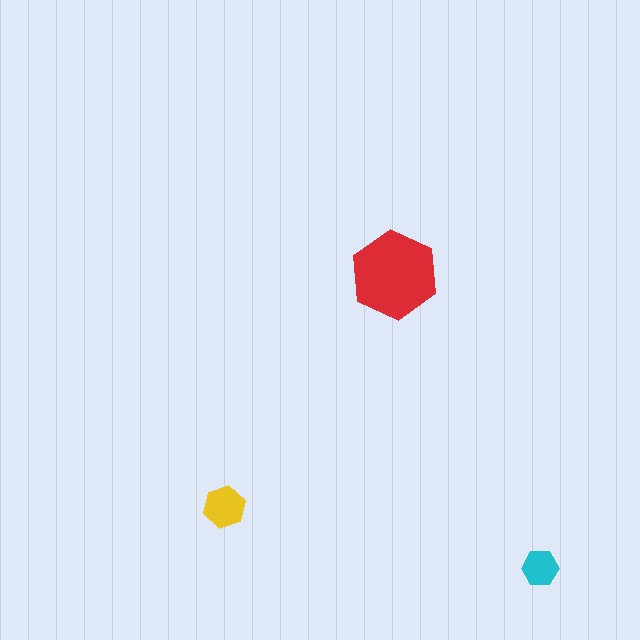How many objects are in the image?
There are 3 objects in the image.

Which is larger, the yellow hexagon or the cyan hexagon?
The yellow one.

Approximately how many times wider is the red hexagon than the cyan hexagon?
About 2.5 times wider.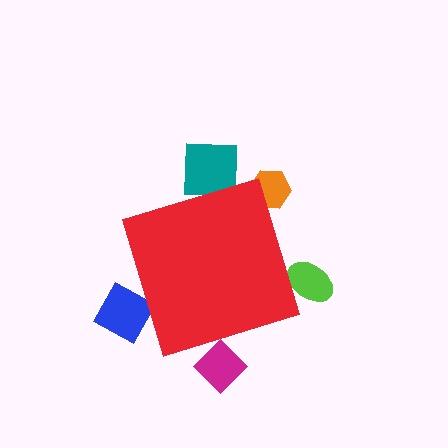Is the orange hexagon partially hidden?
Yes, the orange hexagon is partially hidden behind the red diamond.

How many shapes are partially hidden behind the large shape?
5 shapes are partially hidden.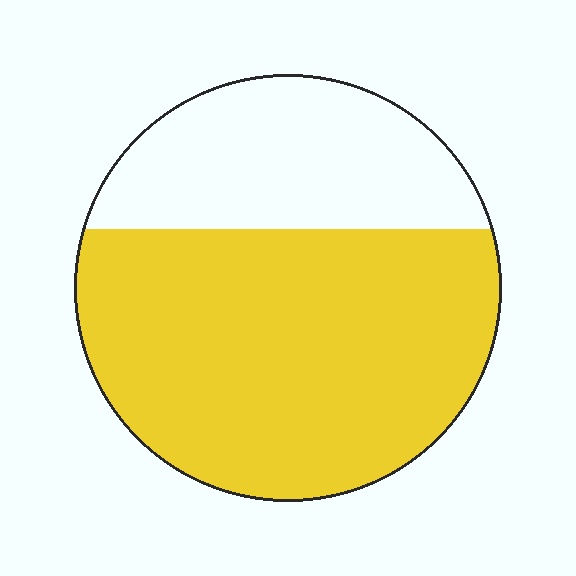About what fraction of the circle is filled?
About two thirds (2/3).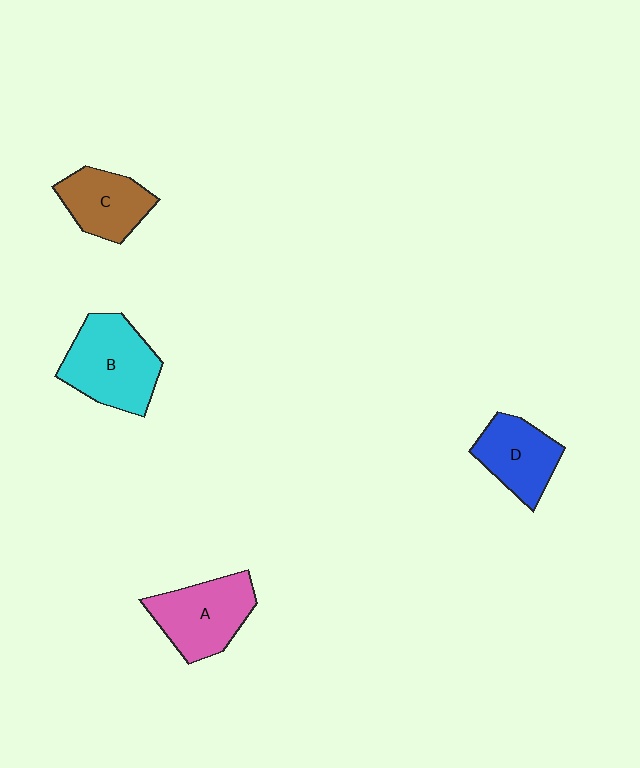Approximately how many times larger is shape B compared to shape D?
Approximately 1.4 times.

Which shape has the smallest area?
Shape C (brown).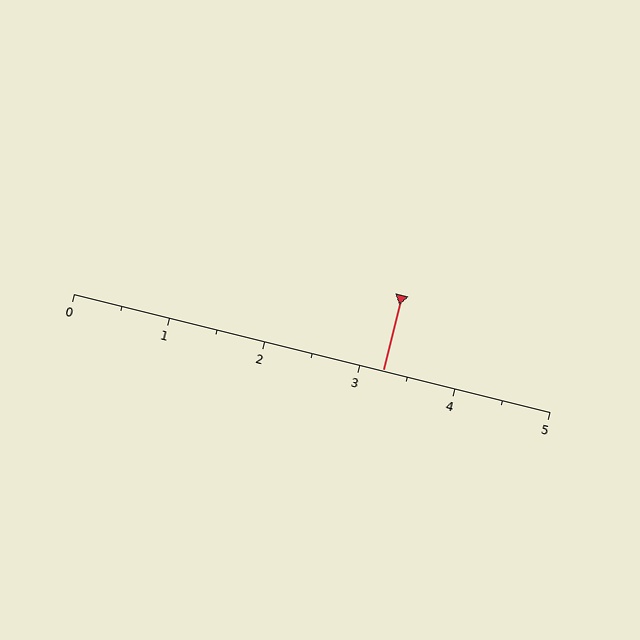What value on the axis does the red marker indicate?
The marker indicates approximately 3.2.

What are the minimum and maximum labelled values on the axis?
The axis runs from 0 to 5.